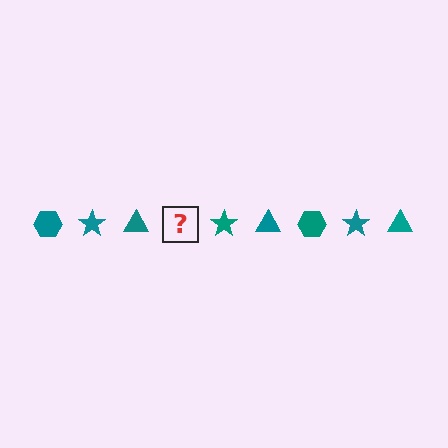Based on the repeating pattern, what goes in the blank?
The blank should be a teal hexagon.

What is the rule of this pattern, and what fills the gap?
The rule is that the pattern cycles through hexagon, star, triangle shapes in teal. The gap should be filled with a teal hexagon.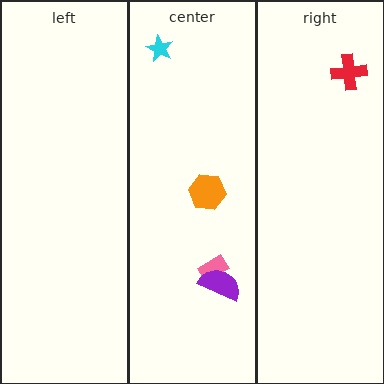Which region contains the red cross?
The right region.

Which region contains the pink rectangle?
The center region.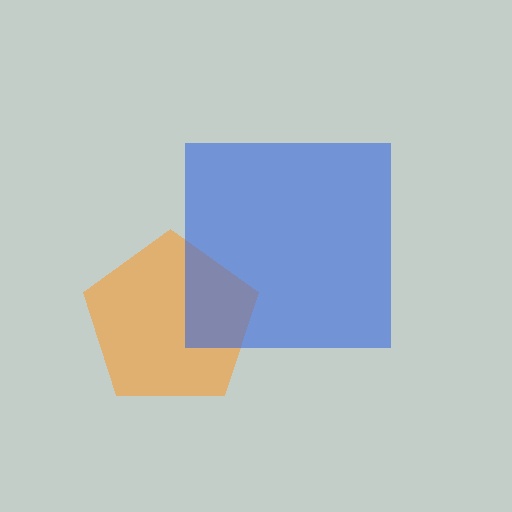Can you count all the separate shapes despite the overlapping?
Yes, there are 2 separate shapes.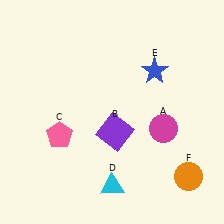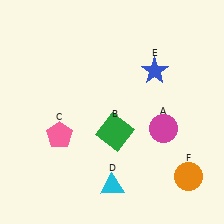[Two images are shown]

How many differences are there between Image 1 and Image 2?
There is 1 difference between the two images.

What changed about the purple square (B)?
In Image 1, B is purple. In Image 2, it changed to green.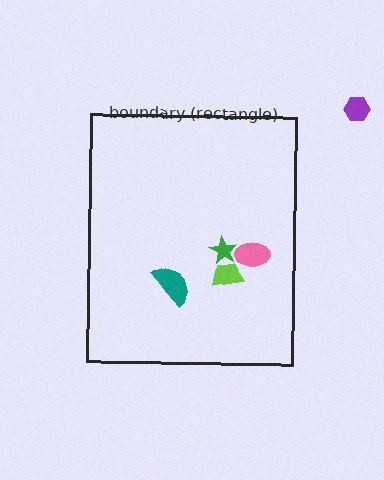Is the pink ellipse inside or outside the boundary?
Inside.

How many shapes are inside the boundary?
4 inside, 1 outside.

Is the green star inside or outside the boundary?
Inside.